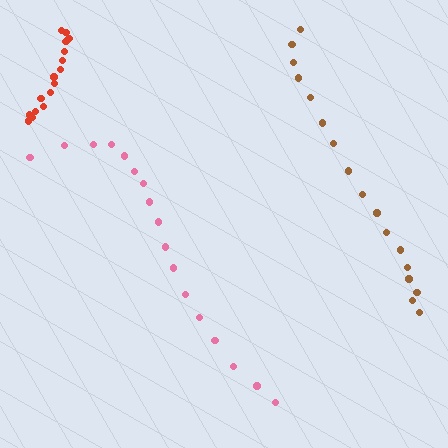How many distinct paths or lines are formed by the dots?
There are 3 distinct paths.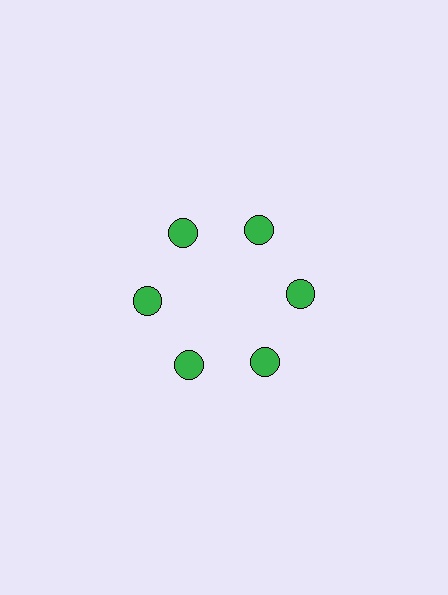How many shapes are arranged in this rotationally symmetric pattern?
There are 6 shapes, arranged in 6 groups of 1.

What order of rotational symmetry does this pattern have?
This pattern has 6-fold rotational symmetry.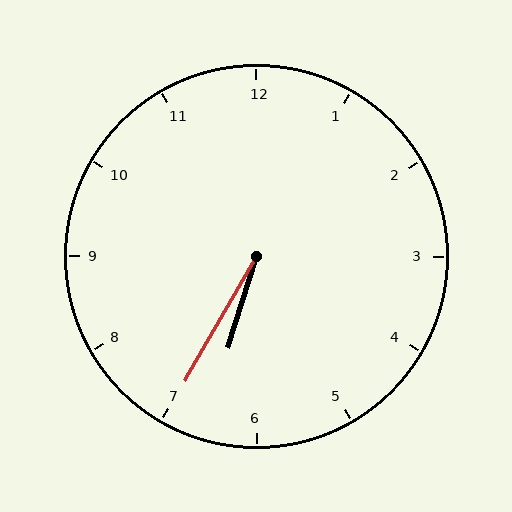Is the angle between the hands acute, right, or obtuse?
It is acute.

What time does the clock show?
6:35.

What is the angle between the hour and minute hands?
Approximately 12 degrees.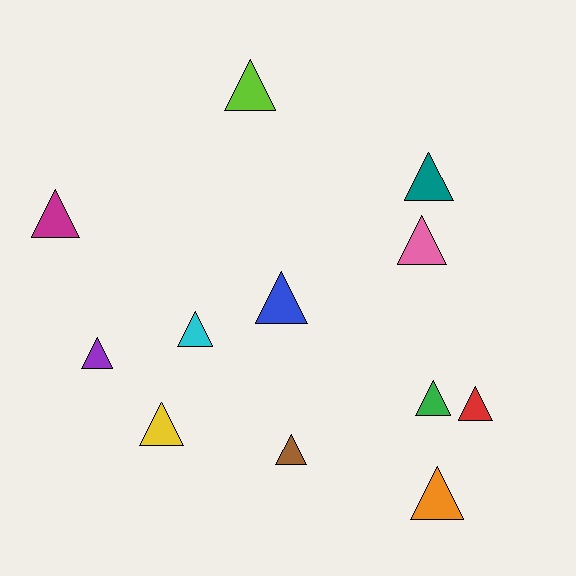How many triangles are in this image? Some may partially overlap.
There are 12 triangles.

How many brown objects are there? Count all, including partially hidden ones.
There is 1 brown object.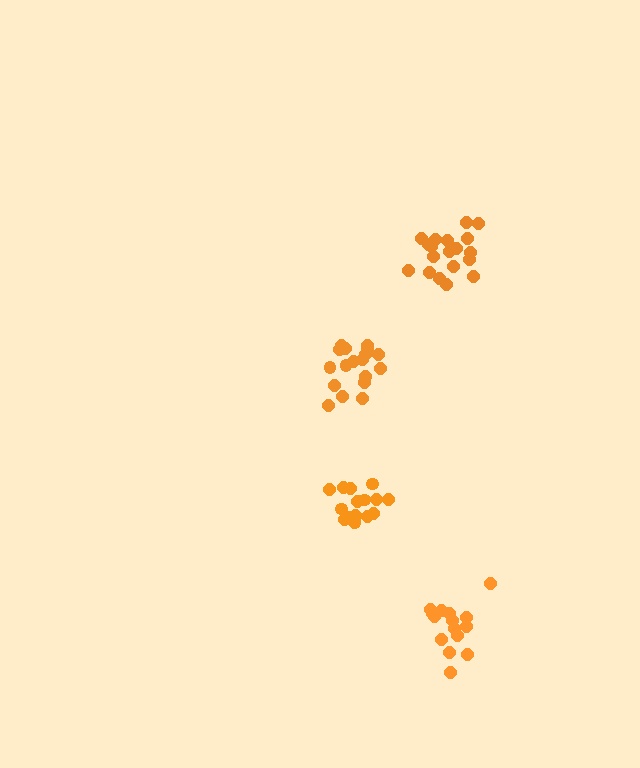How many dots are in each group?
Group 1: 19 dots, Group 2: 19 dots, Group 3: 18 dots, Group 4: 15 dots (71 total).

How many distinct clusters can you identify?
There are 4 distinct clusters.